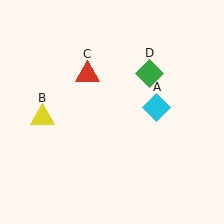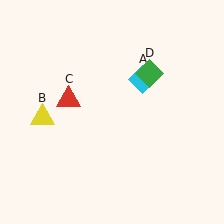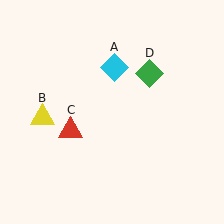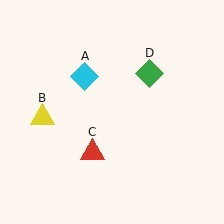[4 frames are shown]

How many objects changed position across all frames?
2 objects changed position: cyan diamond (object A), red triangle (object C).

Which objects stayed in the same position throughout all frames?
Yellow triangle (object B) and green diamond (object D) remained stationary.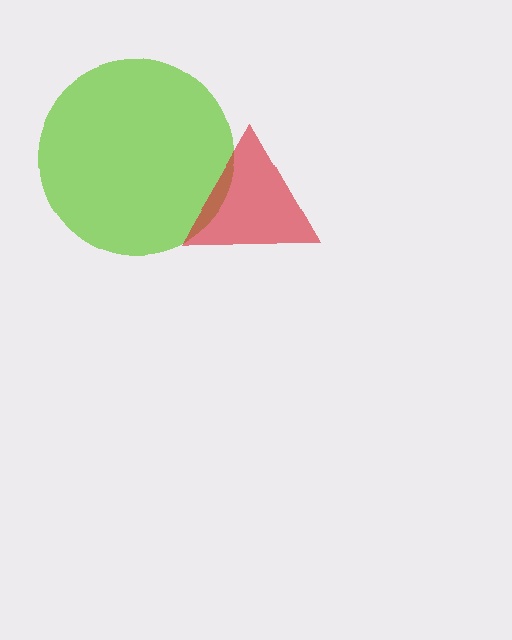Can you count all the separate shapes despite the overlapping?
Yes, there are 2 separate shapes.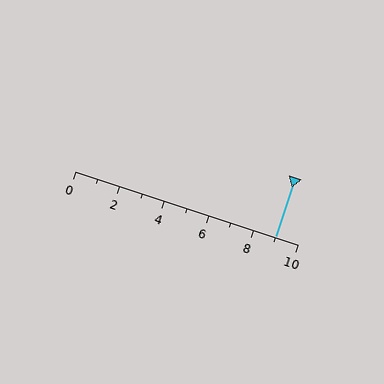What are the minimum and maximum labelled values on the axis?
The axis runs from 0 to 10.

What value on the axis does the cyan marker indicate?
The marker indicates approximately 9.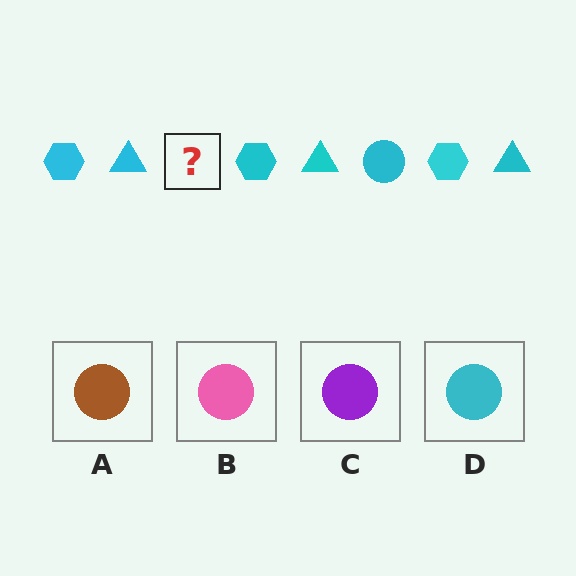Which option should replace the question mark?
Option D.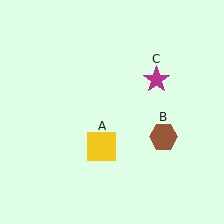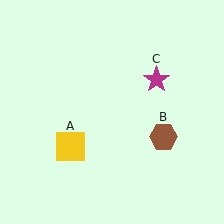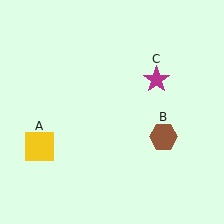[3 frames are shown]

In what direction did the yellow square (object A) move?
The yellow square (object A) moved left.